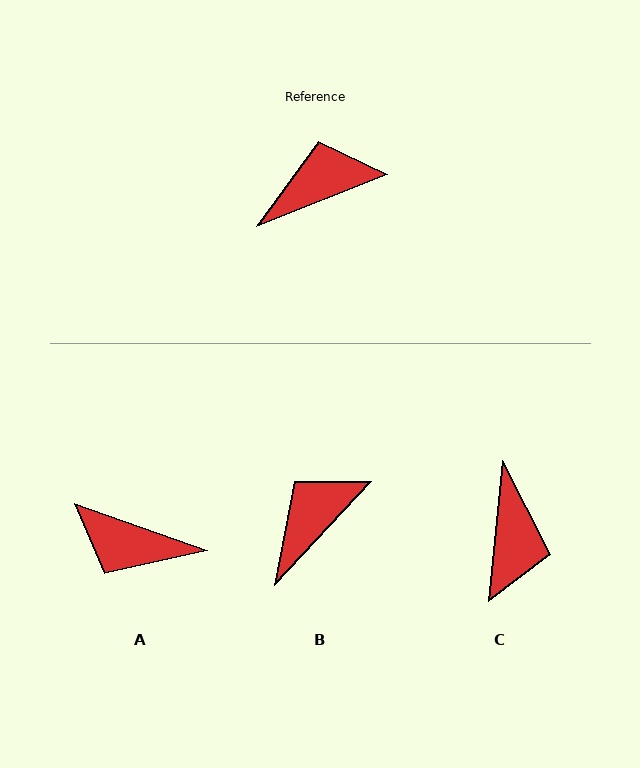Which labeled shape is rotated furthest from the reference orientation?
A, about 139 degrees away.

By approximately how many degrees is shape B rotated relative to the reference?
Approximately 25 degrees counter-clockwise.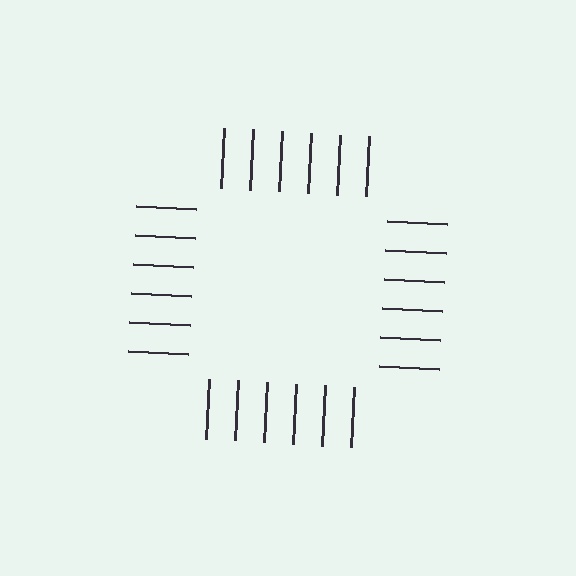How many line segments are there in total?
24 — 6 along each of the 4 edges.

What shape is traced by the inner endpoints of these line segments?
An illusory square — the line segments terminate on its edges but no continuous stroke is drawn.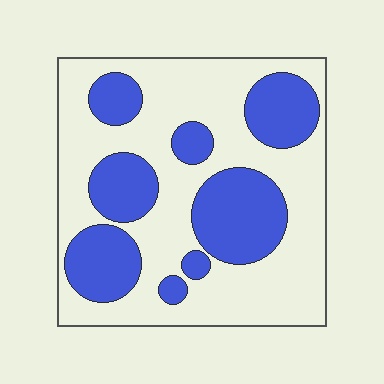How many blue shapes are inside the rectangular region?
8.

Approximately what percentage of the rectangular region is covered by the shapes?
Approximately 35%.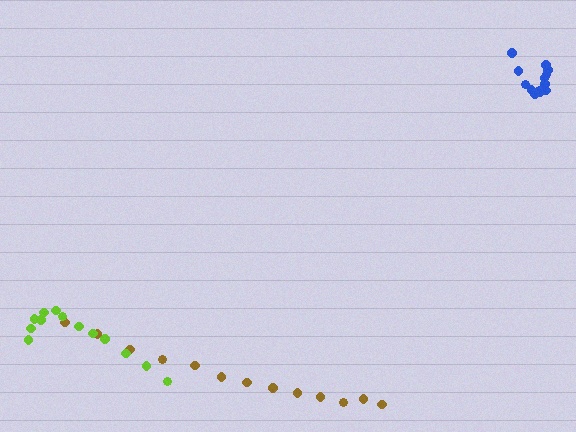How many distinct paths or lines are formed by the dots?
There are 3 distinct paths.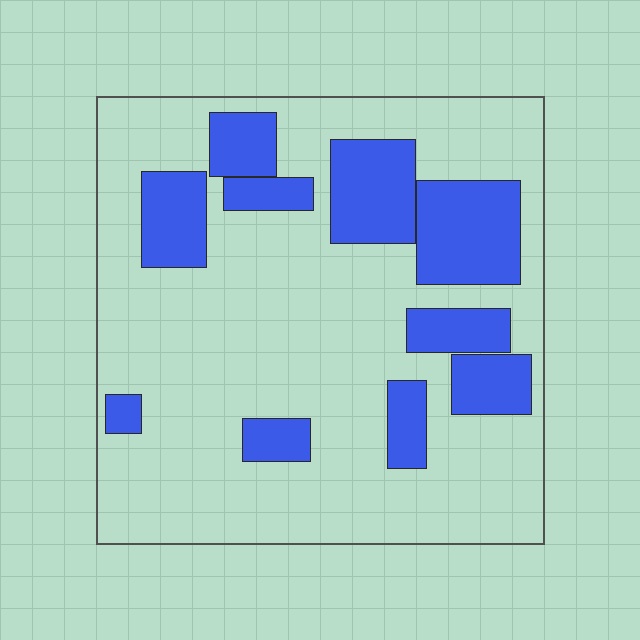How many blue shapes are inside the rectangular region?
10.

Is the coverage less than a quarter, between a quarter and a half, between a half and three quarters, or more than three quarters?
Between a quarter and a half.